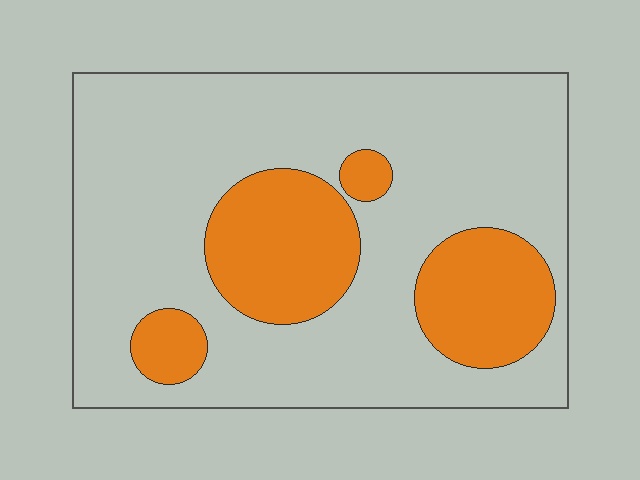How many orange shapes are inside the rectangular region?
4.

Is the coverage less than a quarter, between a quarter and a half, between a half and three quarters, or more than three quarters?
Between a quarter and a half.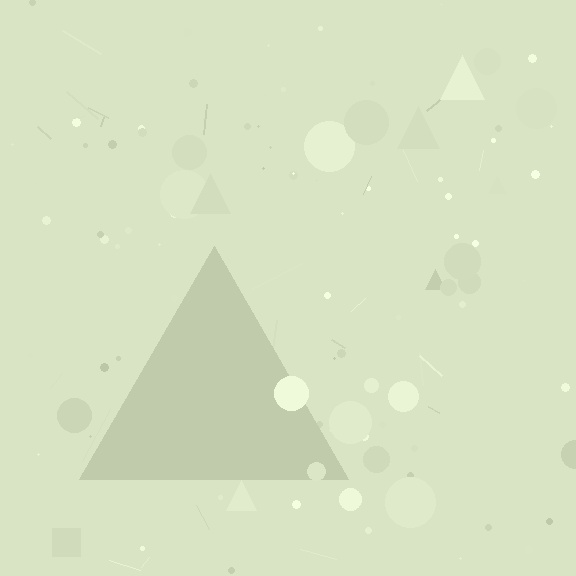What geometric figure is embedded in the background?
A triangle is embedded in the background.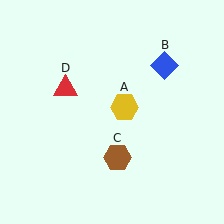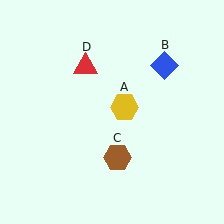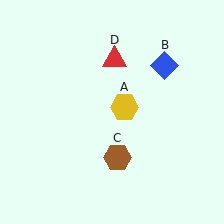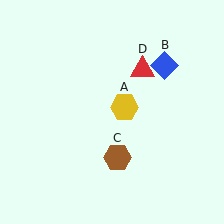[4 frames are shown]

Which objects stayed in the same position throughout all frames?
Yellow hexagon (object A) and blue diamond (object B) and brown hexagon (object C) remained stationary.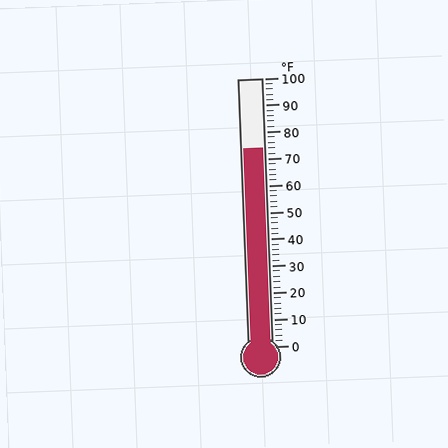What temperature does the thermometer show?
The thermometer shows approximately 74°F.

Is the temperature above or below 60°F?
The temperature is above 60°F.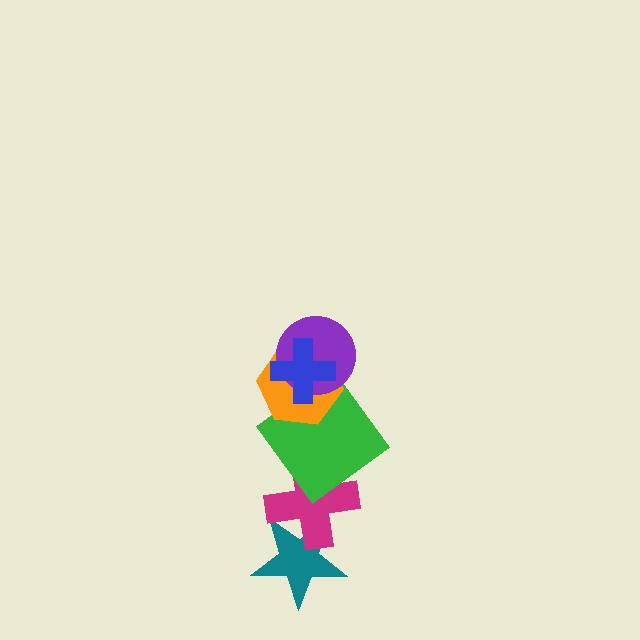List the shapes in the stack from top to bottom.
From top to bottom: the blue cross, the purple circle, the orange hexagon, the green diamond, the magenta cross, the teal star.